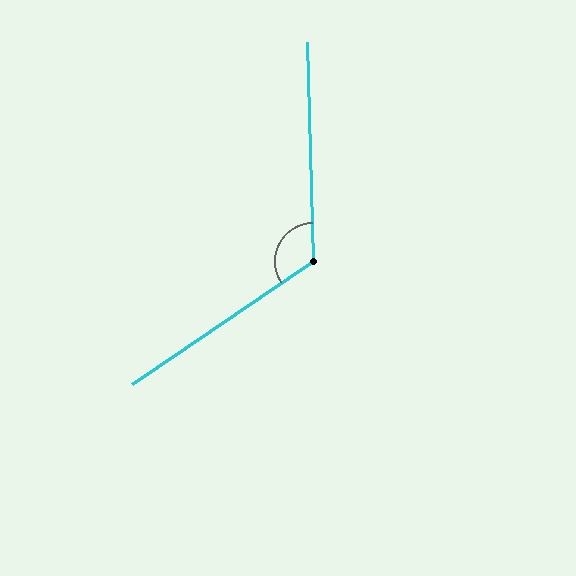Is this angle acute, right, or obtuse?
It is obtuse.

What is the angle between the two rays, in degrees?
Approximately 123 degrees.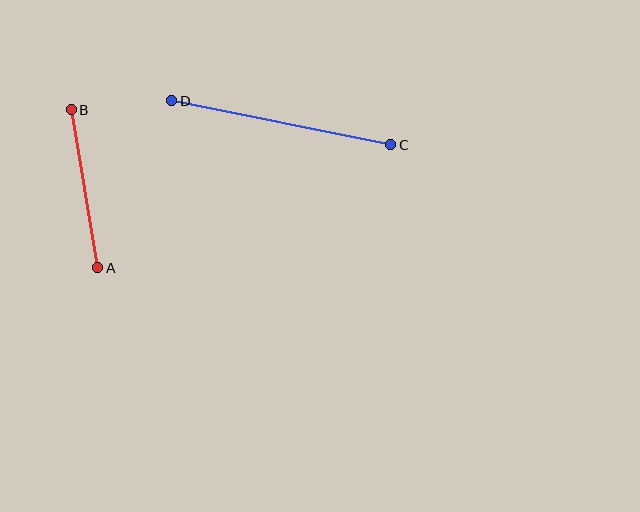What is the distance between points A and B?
The distance is approximately 160 pixels.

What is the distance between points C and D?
The distance is approximately 224 pixels.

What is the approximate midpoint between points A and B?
The midpoint is at approximately (85, 189) pixels.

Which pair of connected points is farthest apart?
Points C and D are farthest apart.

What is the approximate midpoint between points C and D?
The midpoint is at approximately (281, 123) pixels.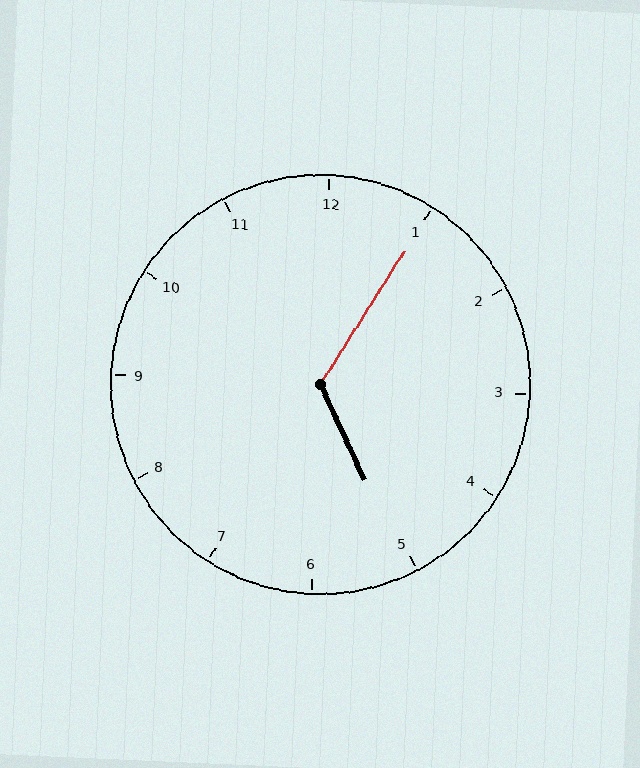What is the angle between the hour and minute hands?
Approximately 122 degrees.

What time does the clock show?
5:05.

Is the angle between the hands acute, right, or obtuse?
It is obtuse.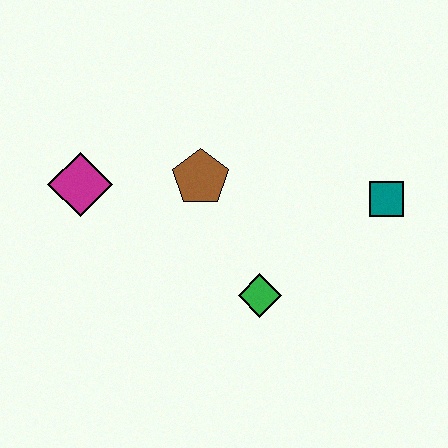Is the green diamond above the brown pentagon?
No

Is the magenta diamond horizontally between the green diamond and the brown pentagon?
No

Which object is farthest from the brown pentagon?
The teal square is farthest from the brown pentagon.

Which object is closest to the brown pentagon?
The magenta diamond is closest to the brown pentagon.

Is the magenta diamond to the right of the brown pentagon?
No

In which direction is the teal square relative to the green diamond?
The teal square is to the right of the green diamond.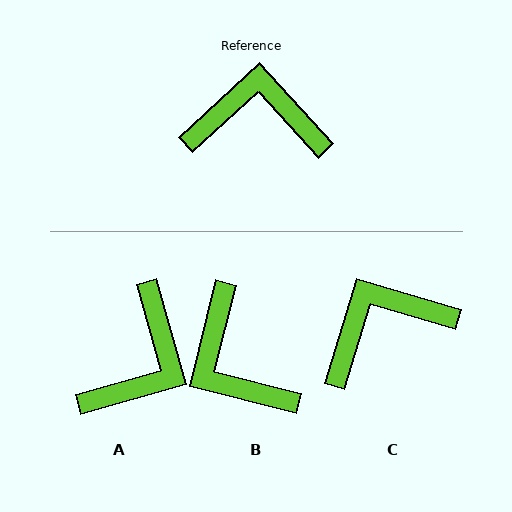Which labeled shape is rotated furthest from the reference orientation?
B, about 123 degrees away.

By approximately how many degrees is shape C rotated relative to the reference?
Approximately 31 degrees counter-clockwise.